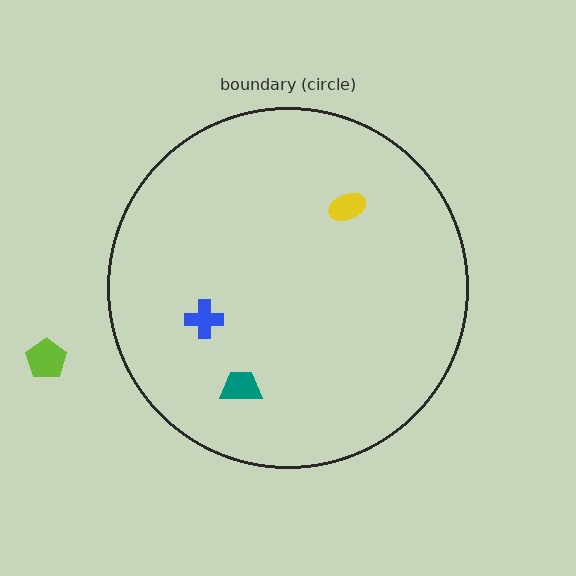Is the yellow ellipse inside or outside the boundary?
Inside.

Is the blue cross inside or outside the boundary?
Inside.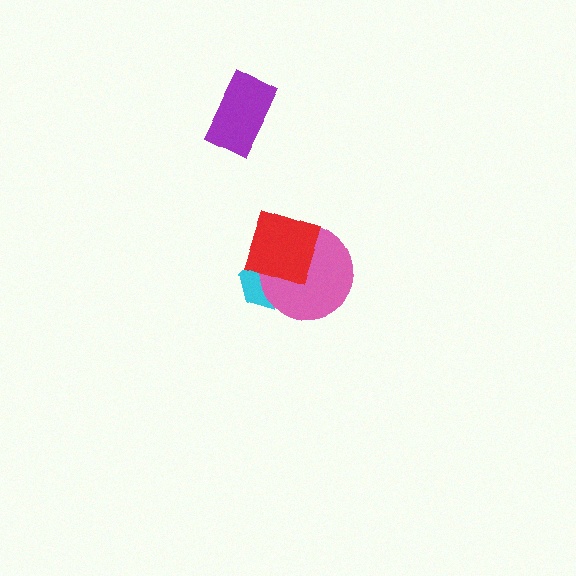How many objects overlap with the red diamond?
2 objects overlap with the red diamond.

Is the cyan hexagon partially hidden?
Yes, it is partially covered by another shape.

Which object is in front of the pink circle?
The red diamond is in front of the pink circle.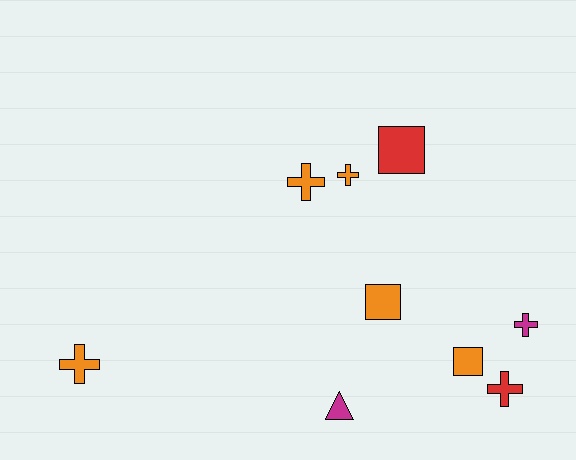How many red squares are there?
There is 1 red square.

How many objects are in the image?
There are 9 objects.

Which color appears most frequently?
Orange, with 5 objects.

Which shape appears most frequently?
Cross, with 5 objects.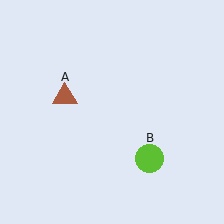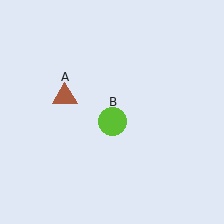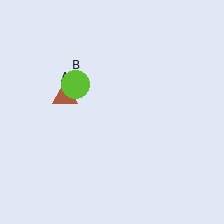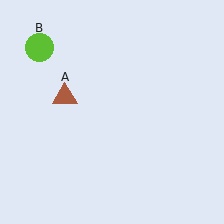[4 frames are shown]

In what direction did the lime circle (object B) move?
The lime circle (object B) moved up and to the left.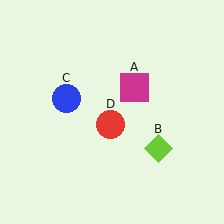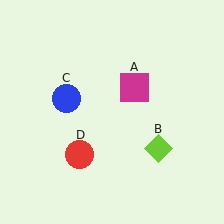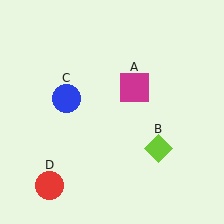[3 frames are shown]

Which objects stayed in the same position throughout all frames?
Magenta square (object A) and lime diamond (object B) and blue circle (object C) remained stationary.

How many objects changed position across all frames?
1 object changed position: red circle (object D).